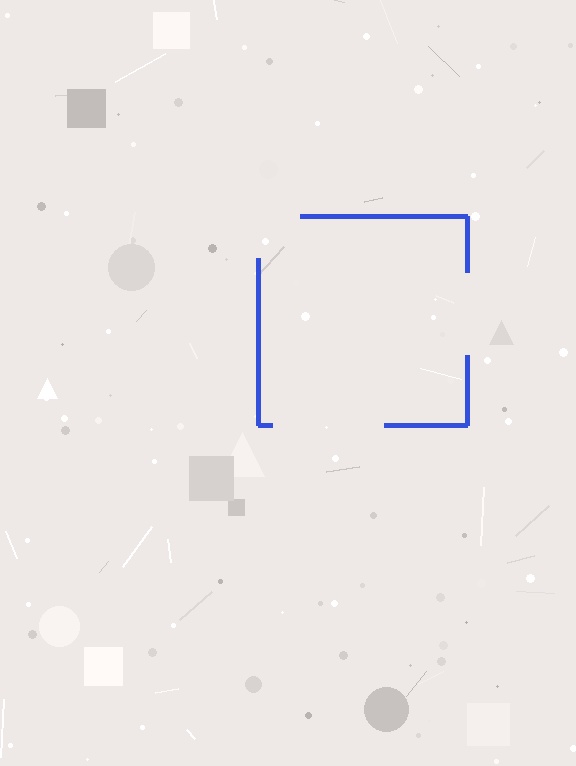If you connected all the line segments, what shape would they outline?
They would outline a square.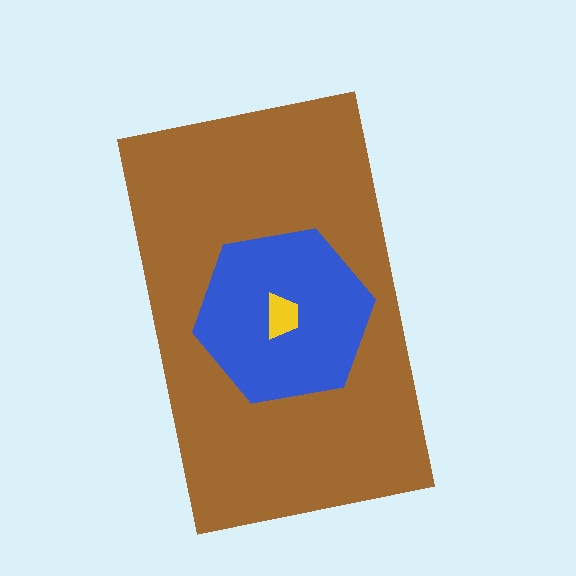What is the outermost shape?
The brown rectangle.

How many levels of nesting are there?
3.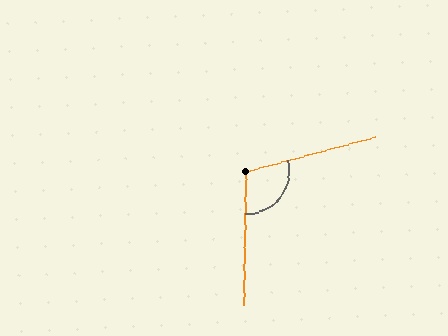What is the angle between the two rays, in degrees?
Approximately 106 degrees.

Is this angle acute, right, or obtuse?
It is obtuse.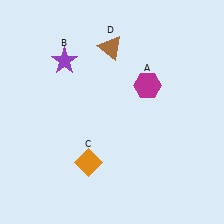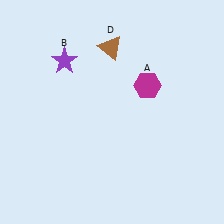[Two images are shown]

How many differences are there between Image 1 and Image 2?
There is 1 difference between the two images.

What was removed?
The orange diamond (C) was removed in Image 2.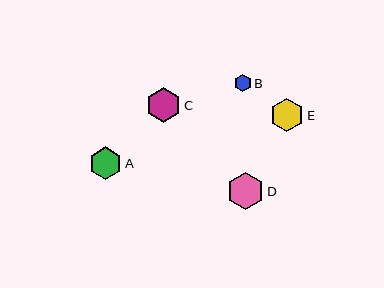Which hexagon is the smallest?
Hexagon B is the smallest with a size of approximately 17 pixels.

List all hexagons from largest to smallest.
From largest to smallest: D, C, E, A, B.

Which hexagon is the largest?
Hexagon D is the largest with a size of approximately 37 pixels.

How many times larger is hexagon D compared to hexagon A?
Hexagon D is approximately 1.1 times the size of hexagon A.